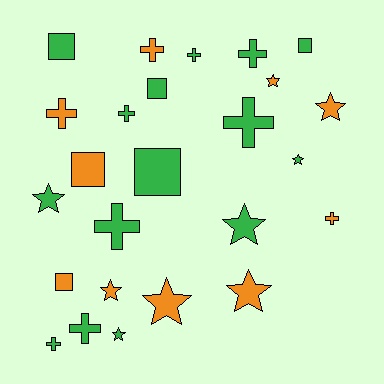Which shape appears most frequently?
Cross, with 10 objects.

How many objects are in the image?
There are 25 objects.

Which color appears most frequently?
Green, with 15 objects.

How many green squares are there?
There are 4 green squares.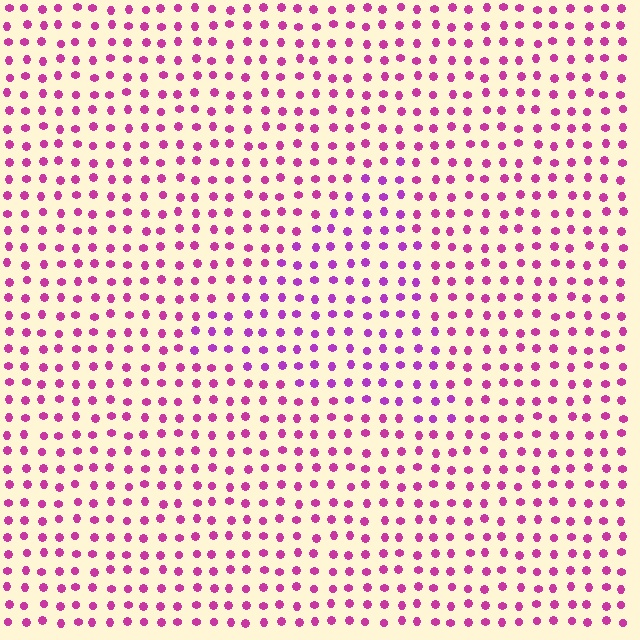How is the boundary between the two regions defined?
The boundary is defined purely by a slight shift in hue (about 24 degrees). Spacing, size, and orientation are identical on both sides.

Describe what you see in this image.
The image is filled with small magenta elements in a uniform arrangement. A triangle-shaped region is visible where the elements are tinted to a slightly different hue, forming a subtle color boundary.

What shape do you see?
I see a triangle.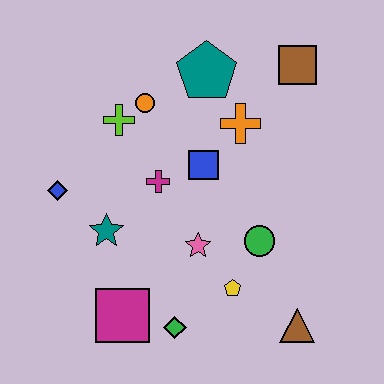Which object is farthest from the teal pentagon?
The brown triangle is farthest from the teal pentagon.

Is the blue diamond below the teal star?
No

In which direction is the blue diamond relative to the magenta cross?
The blue diamond is to the left of the magenta cross.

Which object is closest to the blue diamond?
The teal star is closest to the blue diamond.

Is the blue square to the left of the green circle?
Yes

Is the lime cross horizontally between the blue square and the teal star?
Yes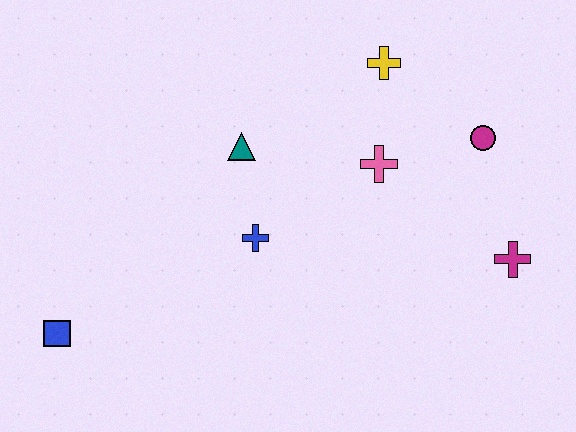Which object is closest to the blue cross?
The teal triangle is closest to the blue cross.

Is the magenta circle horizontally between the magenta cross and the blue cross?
Yes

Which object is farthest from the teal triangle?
The magenta cross is farthest from the teal triangle.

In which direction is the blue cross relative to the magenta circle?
The blue cross is to the left of the magenta circle.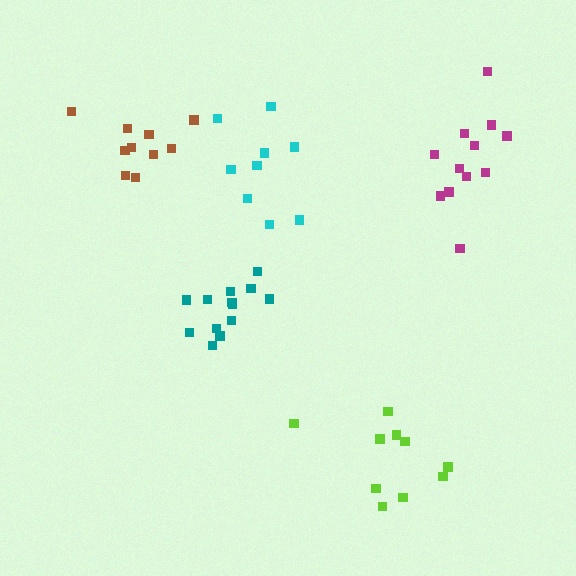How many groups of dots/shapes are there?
There are 5 groups.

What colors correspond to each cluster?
The clusters are colored: brown, magenta, cyan, teal, lime.